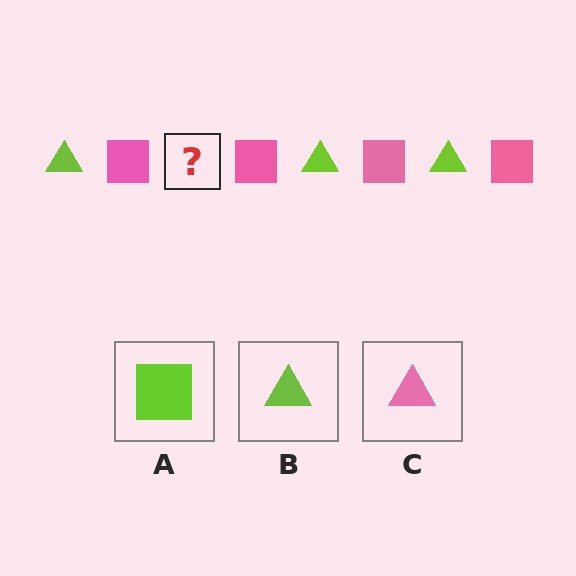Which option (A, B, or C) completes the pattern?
B.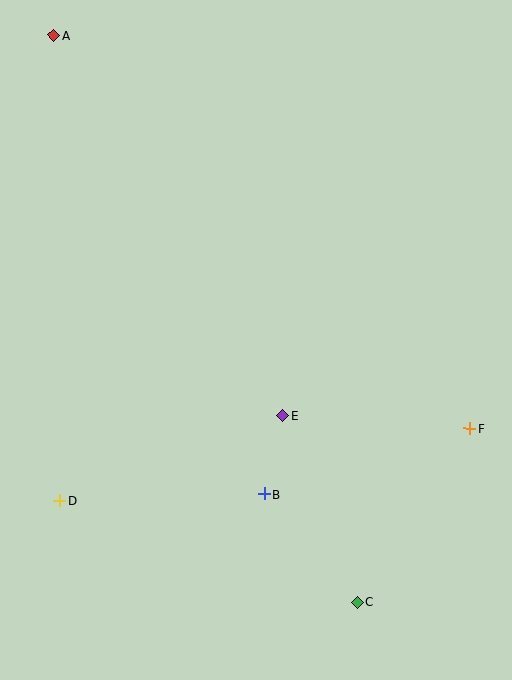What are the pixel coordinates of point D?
Point D is at (59, 501).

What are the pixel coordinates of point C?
Point C is at (358, 602).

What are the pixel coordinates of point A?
Point A is at (53, 35).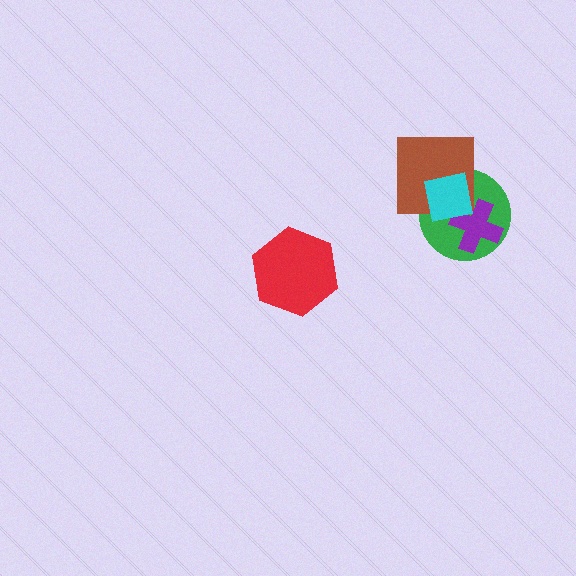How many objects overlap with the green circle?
3 objects overlap with the green circle.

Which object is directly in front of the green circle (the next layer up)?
The brown square is directly in front of the green circle.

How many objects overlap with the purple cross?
2 objects overlap with the purple cross.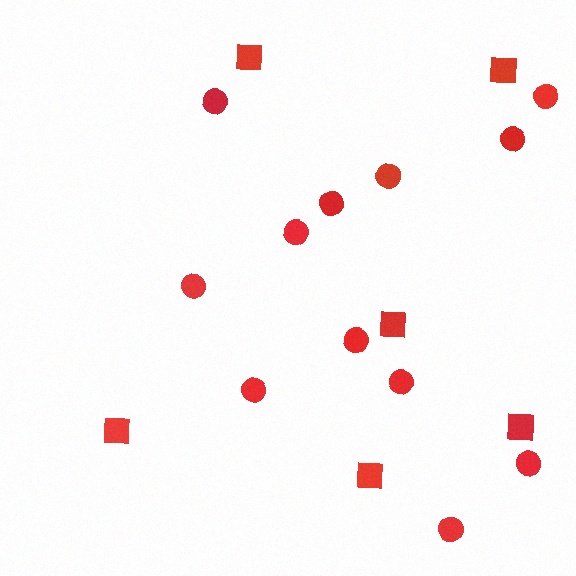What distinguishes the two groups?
There are 2 groups: one group of circles (12) and one group of squares (6).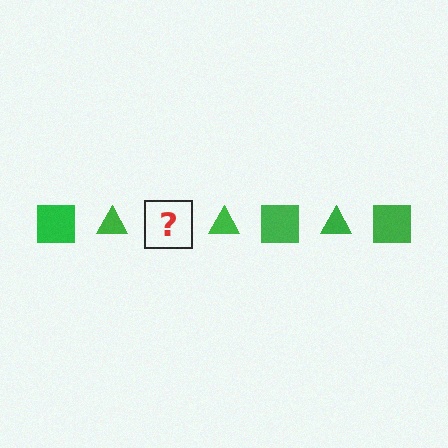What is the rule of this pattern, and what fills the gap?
The rule is that the pattern cycles through square, triangle shapes in green. The gap should be filled with a green square.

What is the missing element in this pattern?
The missing element is a green square.